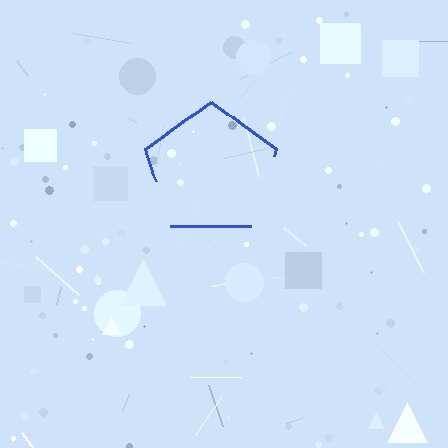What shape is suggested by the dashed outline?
The dashed outline suggests a pentagon.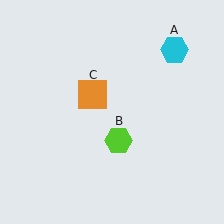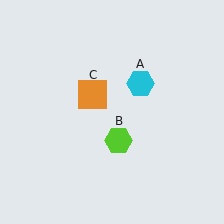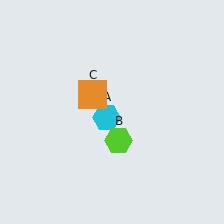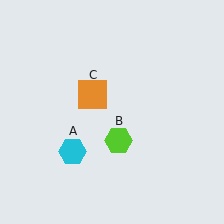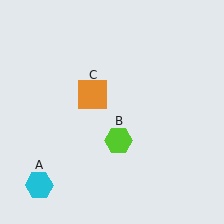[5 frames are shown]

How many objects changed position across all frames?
1 object changed position: cyan hexagon (object A).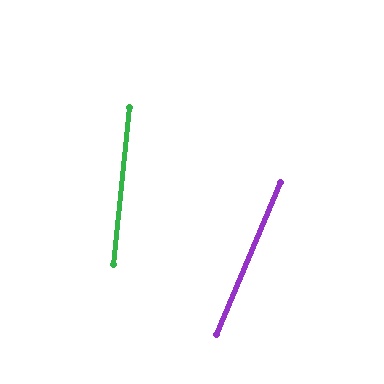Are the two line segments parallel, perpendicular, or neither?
Neither parallel nor perpendicular — they differ by about 17°.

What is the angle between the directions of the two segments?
Approximately 17 degrees.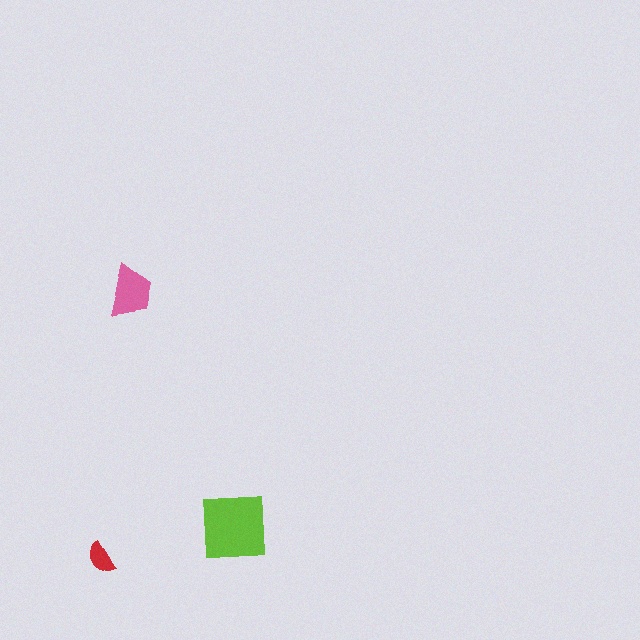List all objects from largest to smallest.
The lime square, the pink trapezoid, the red semicircle.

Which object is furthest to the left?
The red semicircle is leftmost.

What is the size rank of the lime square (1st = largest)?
1st.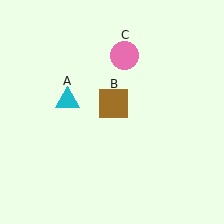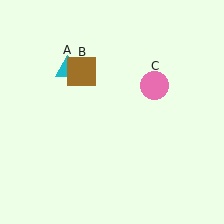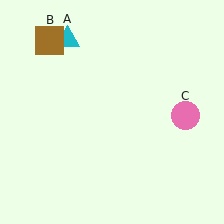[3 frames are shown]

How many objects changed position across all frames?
3 objects changed position: cyan triangle (object A), brown square (object B), pink circle (object C).